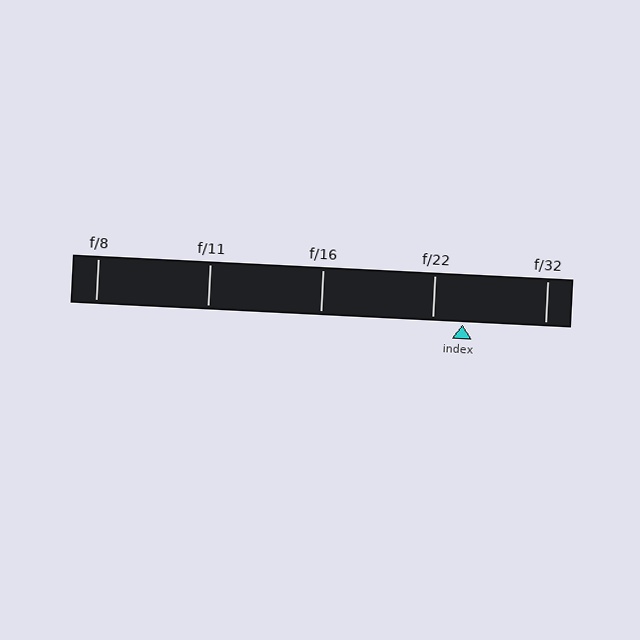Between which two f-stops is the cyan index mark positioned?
The index mark is between f/22 and f/32.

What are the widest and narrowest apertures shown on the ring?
The widest aperture shown is f/8 and the narrowest is f/32.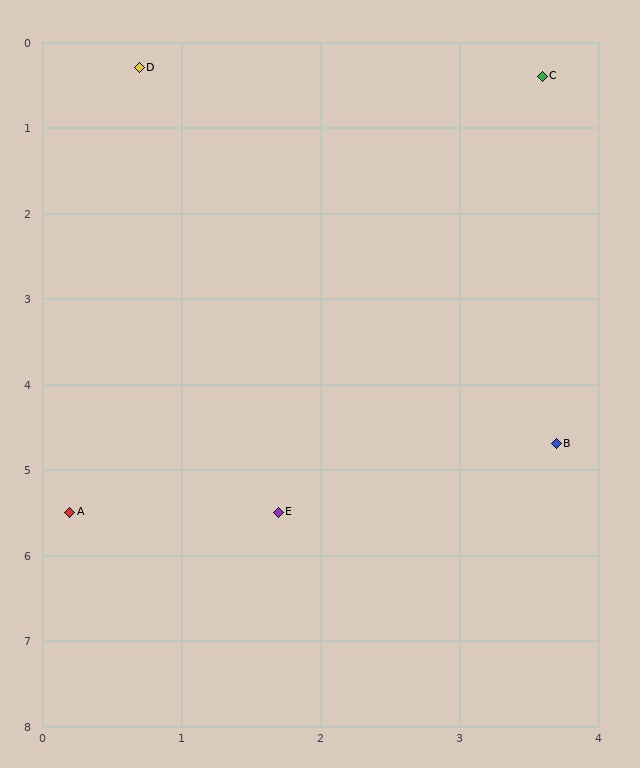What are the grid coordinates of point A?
Point A is at approximately (0.2, 5.5).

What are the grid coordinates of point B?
Point B is at approximately (3.7, 4.7).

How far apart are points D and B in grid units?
Points D and B are about 5.3 grid units apart.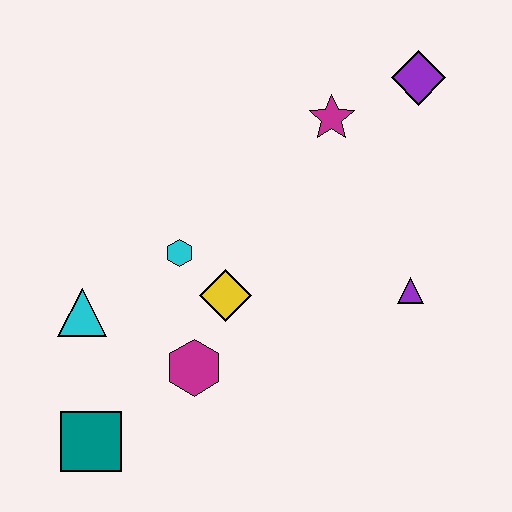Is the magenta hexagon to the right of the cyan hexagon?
Yes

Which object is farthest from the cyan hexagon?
The purple diamond is farthest from the cyan hexagon.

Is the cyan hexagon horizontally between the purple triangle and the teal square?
Yes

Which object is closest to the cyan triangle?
The cyan hexagon is closest to the cyan triangle.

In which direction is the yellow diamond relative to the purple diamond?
The yellow diamond is below the purple diamond.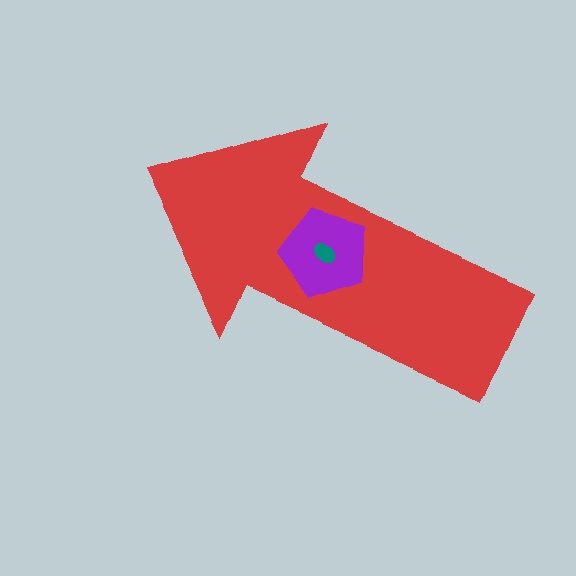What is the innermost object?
The teal ellipse.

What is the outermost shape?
The red arrow.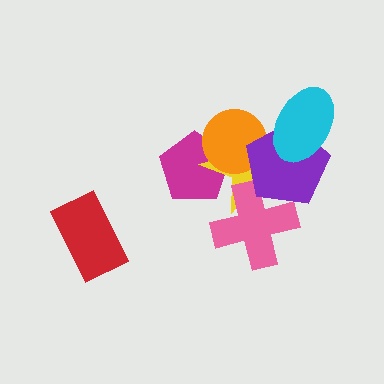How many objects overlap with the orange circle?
3 objects overlap with the orange circle.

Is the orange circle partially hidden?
Yes, it is partially covered by another shape.